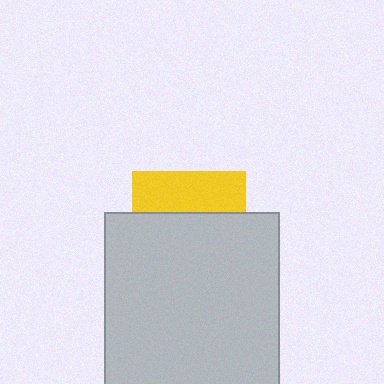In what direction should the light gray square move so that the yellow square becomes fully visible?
The light gray square should move down. That is the shortest direction to clear the overlap and leave the yellow square fully visible.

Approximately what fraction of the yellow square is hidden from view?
Roughly 65% of the yellow square is hidden behind the light gray square.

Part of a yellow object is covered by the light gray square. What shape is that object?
It is a square.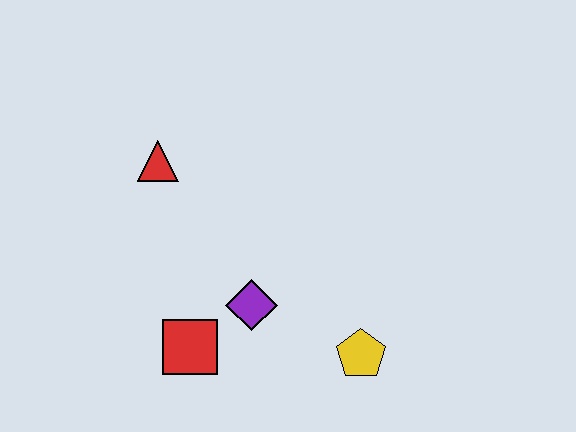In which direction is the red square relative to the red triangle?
The red square is below the red triangle.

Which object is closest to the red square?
The purple diamond is closest to the red square.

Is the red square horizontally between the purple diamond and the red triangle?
Yes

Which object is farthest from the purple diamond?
The red triangle is farthest from the purple diamond.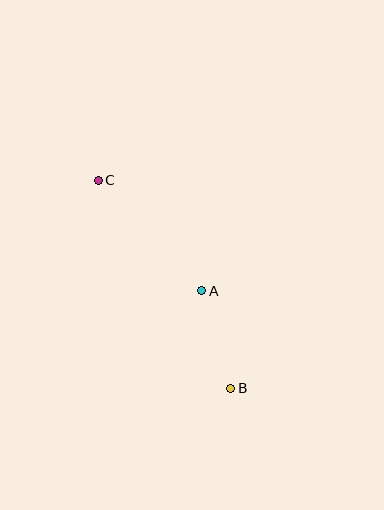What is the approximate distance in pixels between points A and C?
The distance between A and C is approximately 152 pixels.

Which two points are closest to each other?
Points A and B are closest to each other.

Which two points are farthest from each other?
Points B and C are farthest from each other.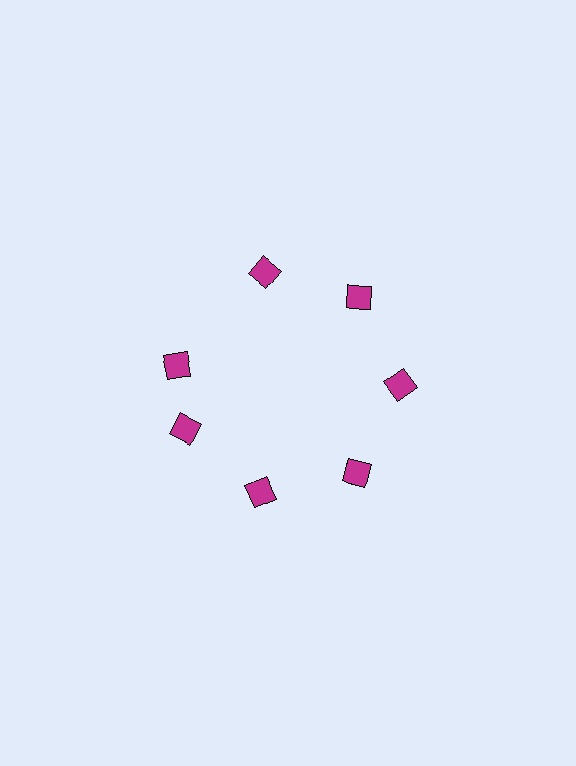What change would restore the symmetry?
The symmetry would be restored by rotating it back into even spacing with its neighbors so that all 7 diamonds sit at equal angles and equal distance from the center.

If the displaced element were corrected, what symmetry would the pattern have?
It would have 7-fold rotational symmetry — the pattern would map onto itself every 51 degrees.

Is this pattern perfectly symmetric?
No. The 7 magenta diamonds are arranged in a ring, but one element near the 10 o'clock position is rotated out of alignment along the ring, breaking the 7-fold rotational symmetry.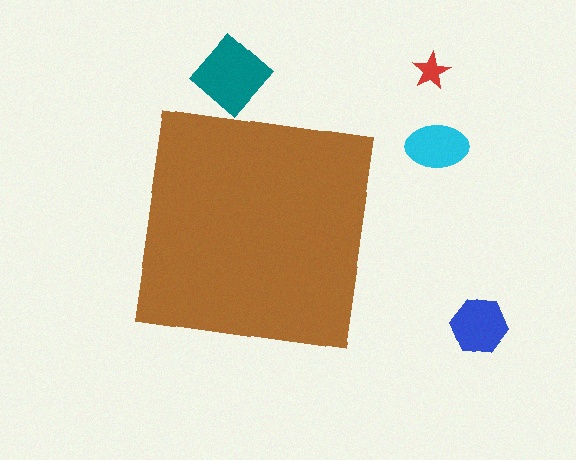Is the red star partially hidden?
No, the red star is fully visible.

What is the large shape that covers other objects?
A brown square.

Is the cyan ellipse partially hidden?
No, the cyan ellipse is fully visible.